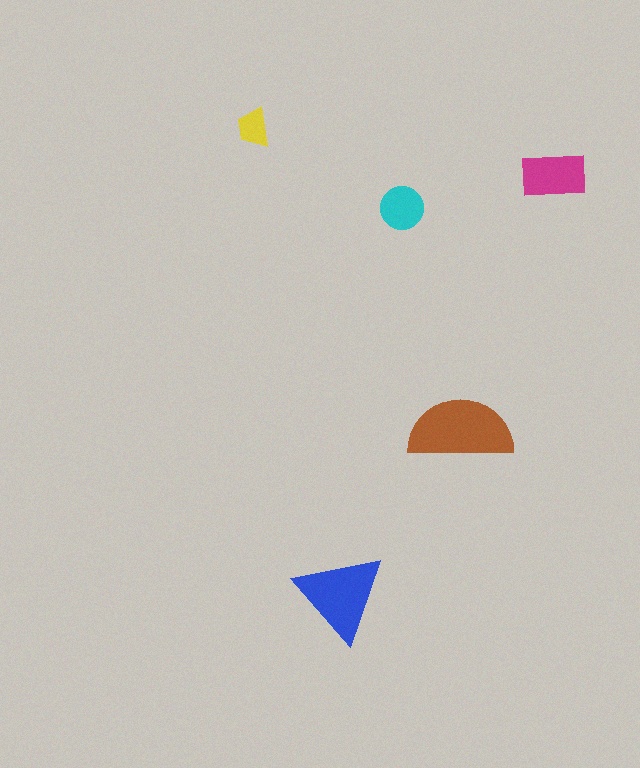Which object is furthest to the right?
The magenta rectangle is rightmost.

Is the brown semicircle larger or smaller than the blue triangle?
Larger.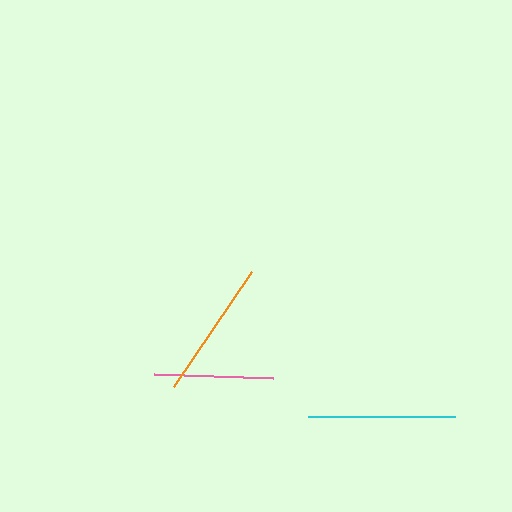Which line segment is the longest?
The cyan line is the longest at approximately 147 pixels.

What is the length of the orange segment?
The orange segment is approximately 139 pixels long.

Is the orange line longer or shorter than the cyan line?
The cyan line is longer than the orange line.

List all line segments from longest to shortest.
From longest to shortest: cyan, orange, pink.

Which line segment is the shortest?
The pink line is the shortest at approximately 119 pixels.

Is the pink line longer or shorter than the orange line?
The orange line is longer than the pink line.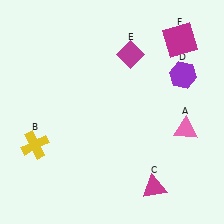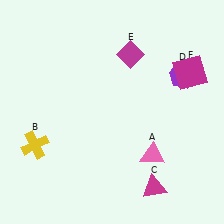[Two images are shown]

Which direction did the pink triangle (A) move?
The pink triangle (A) moved left.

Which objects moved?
The objects that moved are: the pink triangle (A), the magenta square (F).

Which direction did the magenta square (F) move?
The magenta square (F) moved down.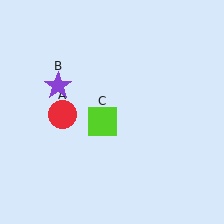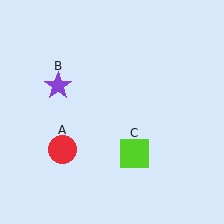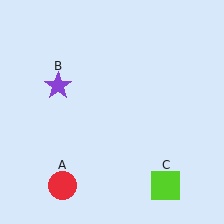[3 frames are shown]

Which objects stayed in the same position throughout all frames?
Purple star (object B) remained stationary.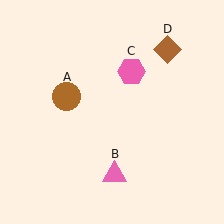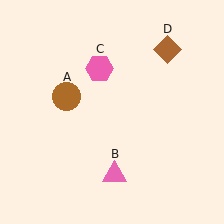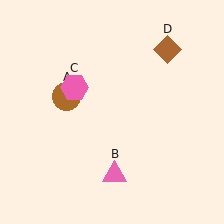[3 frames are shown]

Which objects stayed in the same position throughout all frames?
Brown circle (object A) and pink triangle (object B) and brown diamond (object D) remained stationary.